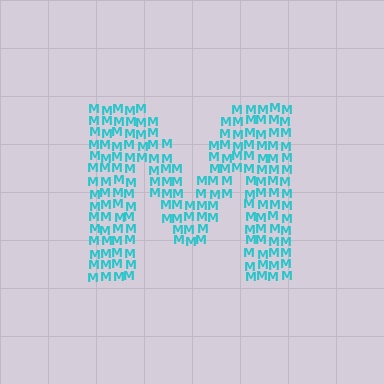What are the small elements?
The small elements are letter M's.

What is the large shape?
The large shape is the letter M.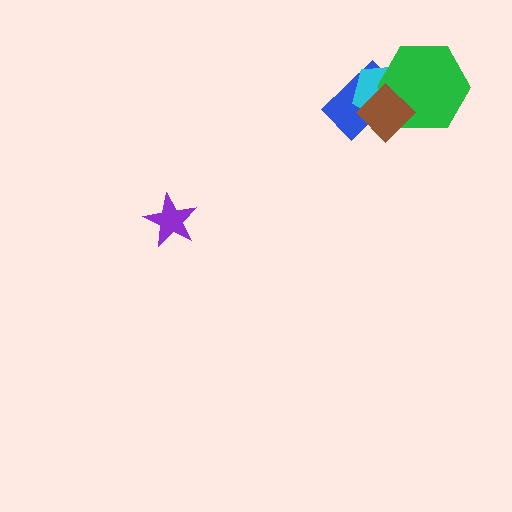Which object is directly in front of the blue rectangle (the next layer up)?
The cyan pentagon is directly in front of the blue rectangle.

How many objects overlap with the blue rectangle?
3 objects overlap with the blue rectangle.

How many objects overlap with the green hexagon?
3 objects overlap with the green hexagon.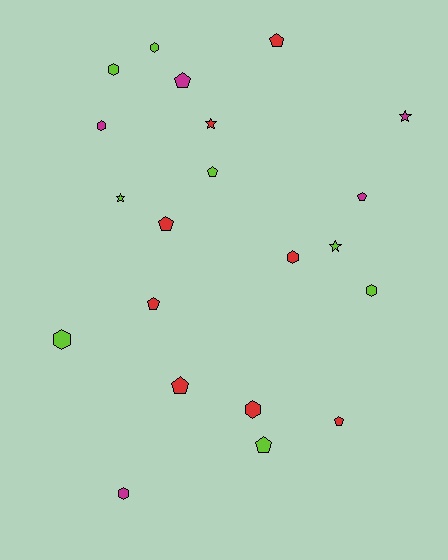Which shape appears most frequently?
Pentagon, with 9 objects.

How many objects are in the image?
There are 21 objects.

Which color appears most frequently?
Lime, with 8 objects.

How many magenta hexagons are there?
There are 2 magenta hexagons.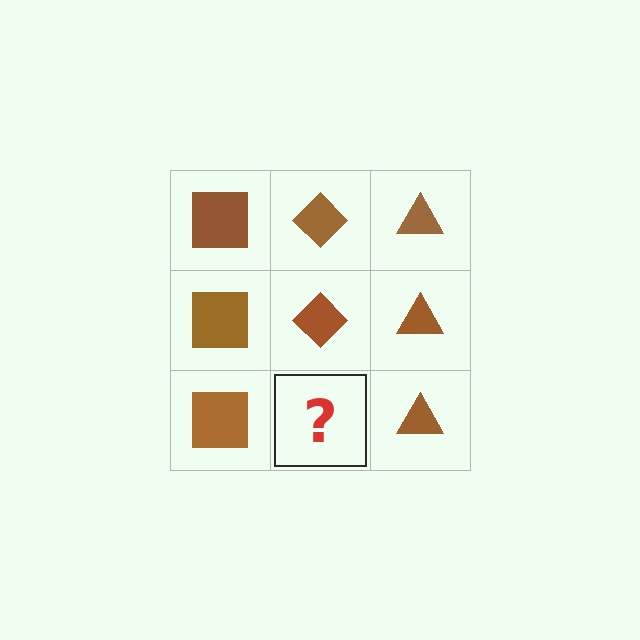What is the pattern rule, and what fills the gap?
The rule is that each column has a consistent shape. The gap should be filled with a brown diamond.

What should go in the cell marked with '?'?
The missing cell should contain a brown diamond.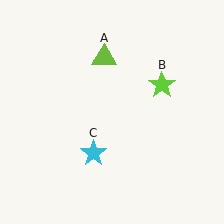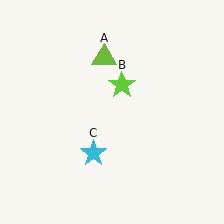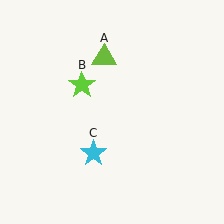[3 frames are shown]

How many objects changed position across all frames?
1 object changed position: lime star (object B).